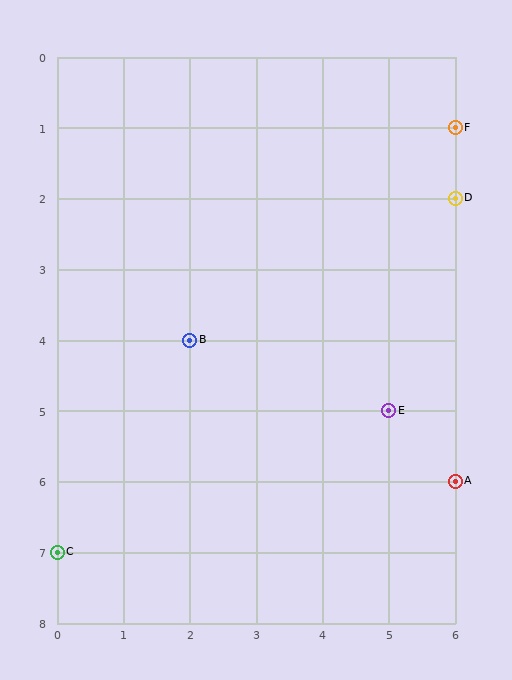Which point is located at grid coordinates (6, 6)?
Point A is at (6, 6).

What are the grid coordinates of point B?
Point B is at grid coordinates (2, 4).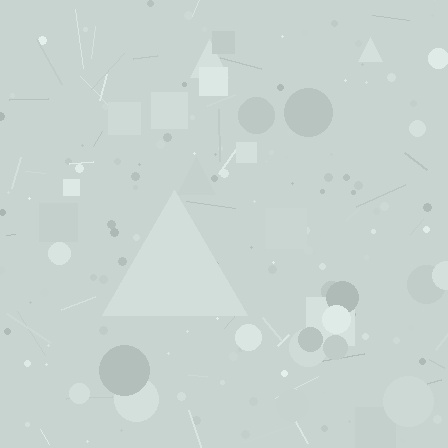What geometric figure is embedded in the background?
A triangle is embedded in the background.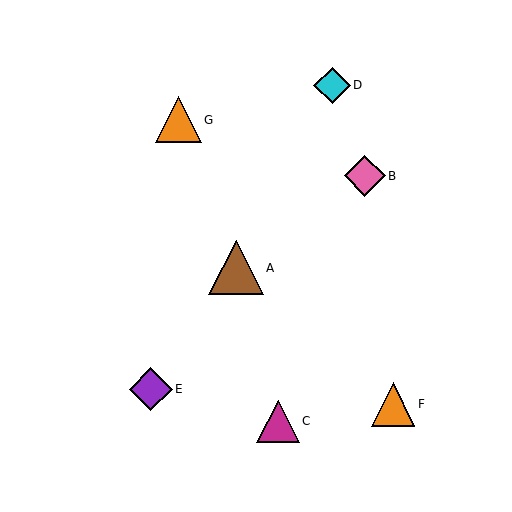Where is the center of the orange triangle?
The center of the orange triangle is at (178, 120).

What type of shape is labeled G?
Shape G is an orange triangle.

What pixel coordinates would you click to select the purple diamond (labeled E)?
Click at (151, 389) to select the purple diamond E.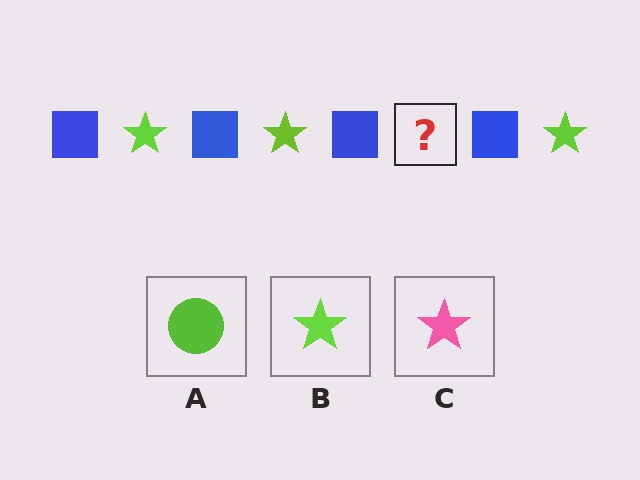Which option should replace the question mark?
Option B.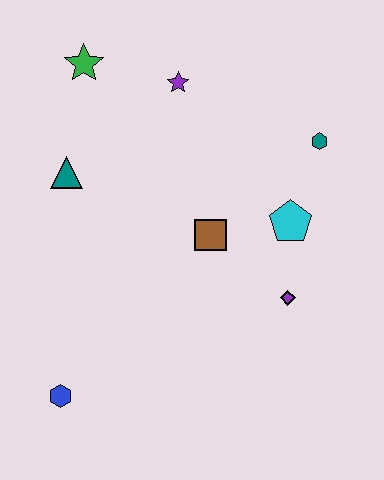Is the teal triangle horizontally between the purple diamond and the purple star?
No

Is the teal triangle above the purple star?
No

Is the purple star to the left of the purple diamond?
Yes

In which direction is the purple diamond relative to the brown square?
The purple diamond is to the right of the brown square.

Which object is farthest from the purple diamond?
The green star is farthest from the purple diamond.